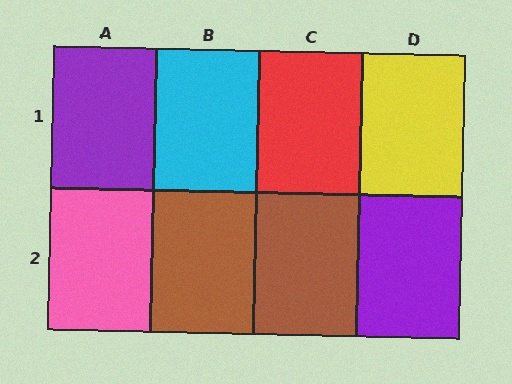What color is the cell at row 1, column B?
Cyan.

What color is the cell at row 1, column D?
Yellow.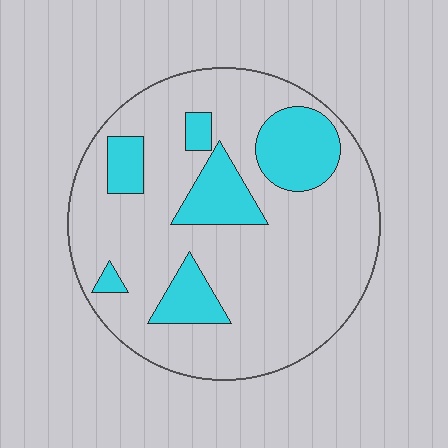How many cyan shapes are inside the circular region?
6.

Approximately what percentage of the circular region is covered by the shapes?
Approximately 20%.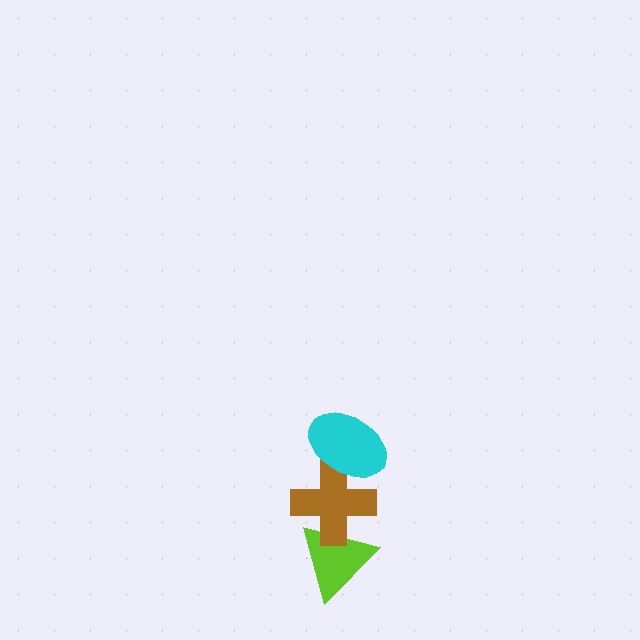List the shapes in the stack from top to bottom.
From top to bottom: the cyan ellipse, the brown cross, the lime triangle.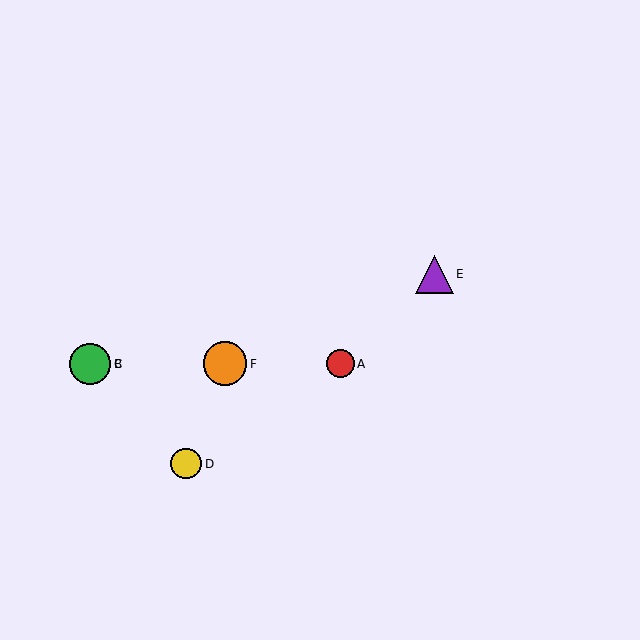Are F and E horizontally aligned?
No, F is at y≈364 and E is at y≈274.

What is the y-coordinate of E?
Object E is at y≈274.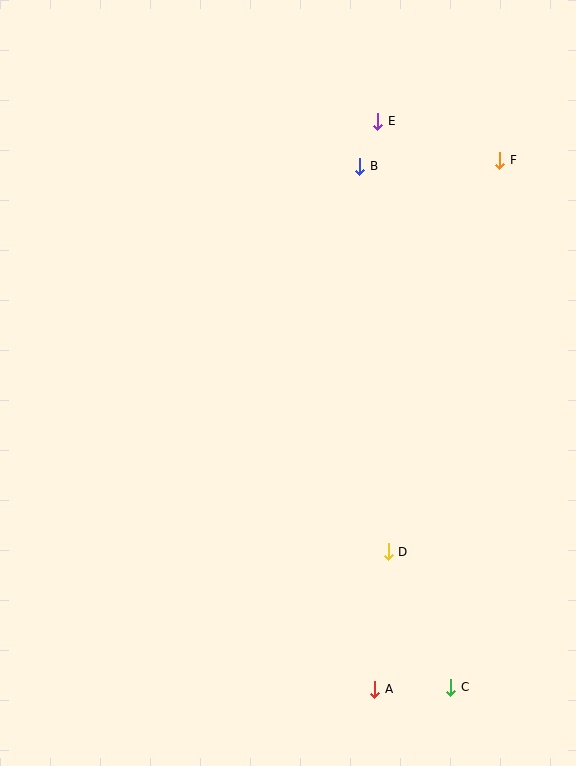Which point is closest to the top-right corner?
Point F is closest to the top-right corner.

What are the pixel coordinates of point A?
Point A is at (375, 689).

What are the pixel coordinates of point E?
Point E is at (378, 121).